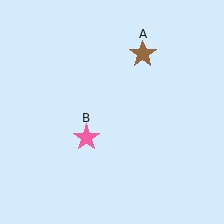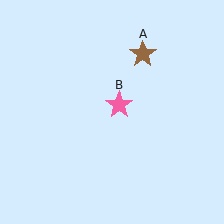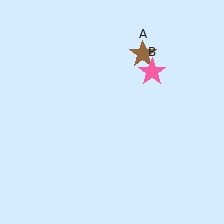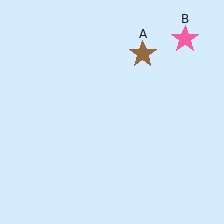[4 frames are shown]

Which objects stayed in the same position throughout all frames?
Brown star (object A) remained stationary.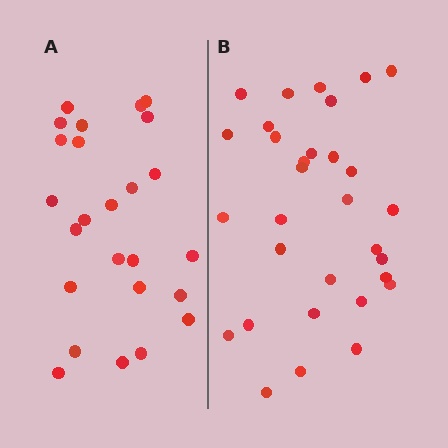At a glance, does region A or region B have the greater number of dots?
Region B (the right region) has more dots.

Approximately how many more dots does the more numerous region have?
Region B has about 6 more dots than region A.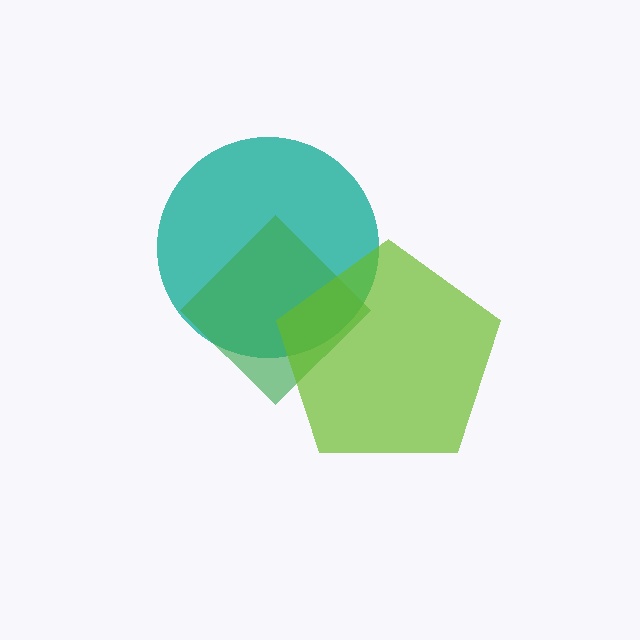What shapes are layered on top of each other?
The layered shapes are: a teal circle, a green diamond, a lime pentagon.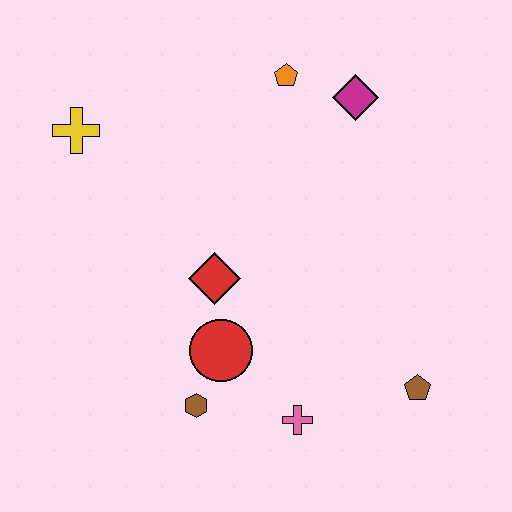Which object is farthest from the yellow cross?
The brown pentagon is farthest from the yellow cross.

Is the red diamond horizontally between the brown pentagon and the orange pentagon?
No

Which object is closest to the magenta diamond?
The orange pentagon is closest to the magenta diamond.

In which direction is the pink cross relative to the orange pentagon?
The pink cross is below the orange pentagon.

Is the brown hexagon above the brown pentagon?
No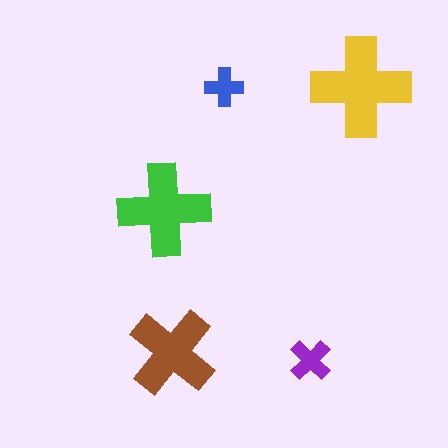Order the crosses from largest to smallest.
the yellow one, the green one, the brown one, the purple one, the blue one.